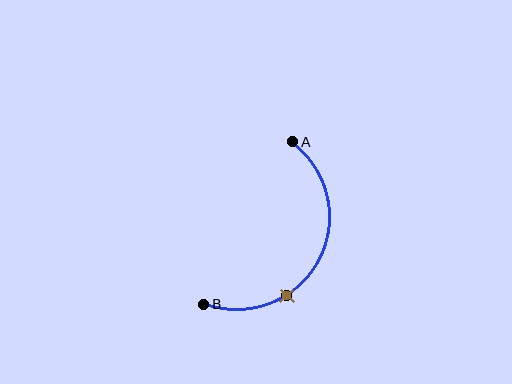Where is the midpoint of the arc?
The arc midpoint is the point on the curve farthest from the straight line joining A and B. It sits to the right of that line.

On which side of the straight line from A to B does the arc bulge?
The arc bulges to the right of the straight line connecting A and B.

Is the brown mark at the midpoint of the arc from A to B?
No. The brown mark lies on the arc but is closer to endpoint B. The arc midpoint would be at the point on the curve equidistant along the arc from both A and B.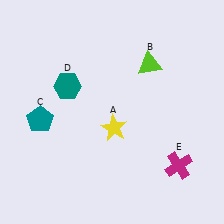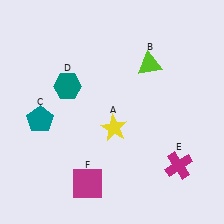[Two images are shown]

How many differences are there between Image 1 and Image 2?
There is 1 difference between the two images.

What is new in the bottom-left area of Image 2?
A magenta square (F) was added in the bottom-left area of Image 2.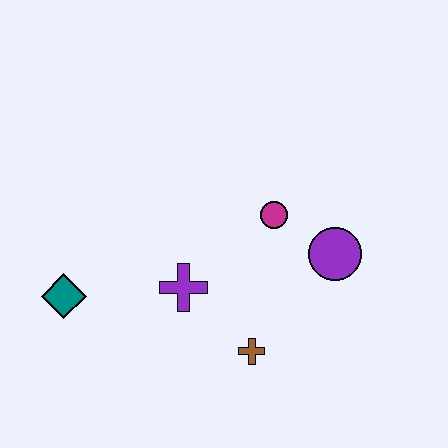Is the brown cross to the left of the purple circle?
Yes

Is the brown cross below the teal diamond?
Yes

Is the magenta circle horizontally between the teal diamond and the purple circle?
Yes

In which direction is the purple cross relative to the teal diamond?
The purple cross is to the right of the teal diamond.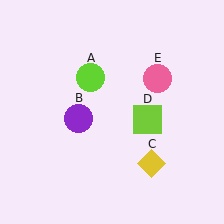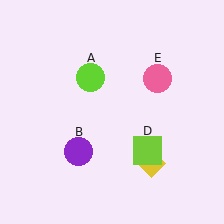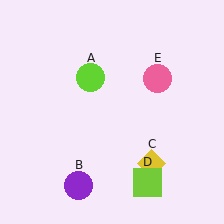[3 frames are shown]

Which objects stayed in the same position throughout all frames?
Lime circle (object A) and yellow diamond (object C) and pink circle (object E) remained stationary.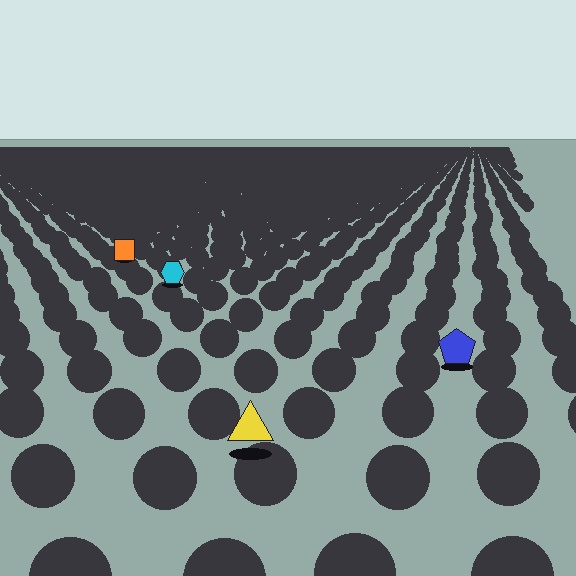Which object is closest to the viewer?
The yellow triangle is closest. The texture marks near it are larger and more spread out.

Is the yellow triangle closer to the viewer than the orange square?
Yes. The yellow triangle is closer — you can tell from the texture gradient: the ground texture is coarser near it.